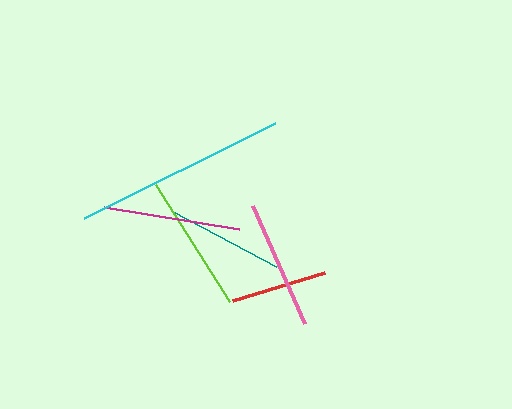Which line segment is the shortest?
The red line is the shortest at approximately 96 pixels.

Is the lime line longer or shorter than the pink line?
The lime line is longer than the pink line.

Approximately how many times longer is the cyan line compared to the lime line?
The cyan line is approximately 1.5 times the length of the lime line.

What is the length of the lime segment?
The lime segment is approximately 138 pixels long.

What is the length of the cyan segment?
The cyan segment is approximately 214 pixels long.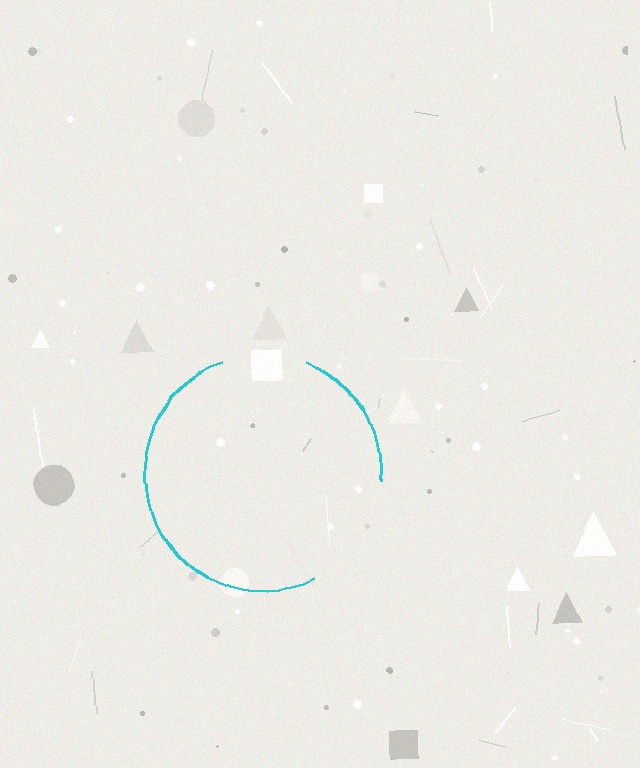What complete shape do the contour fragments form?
The contour fragments form a circle.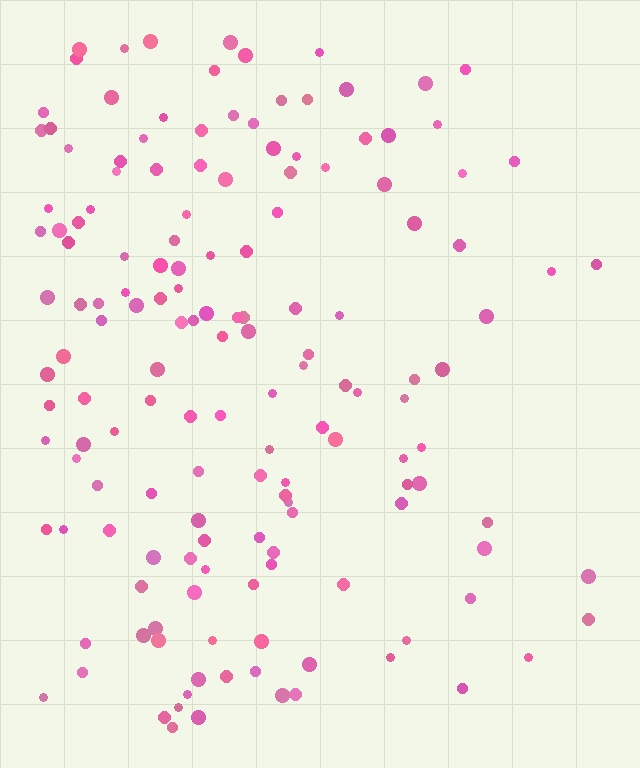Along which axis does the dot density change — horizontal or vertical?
Horizontal.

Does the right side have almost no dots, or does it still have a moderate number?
Still a moderate number, just noticeably fewer than the left.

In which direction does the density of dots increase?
From right to left, with the left side densest.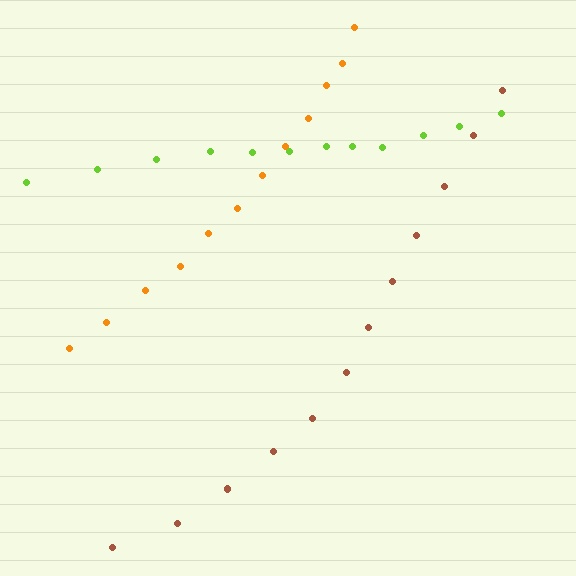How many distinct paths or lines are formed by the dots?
There are 3 distinct paths.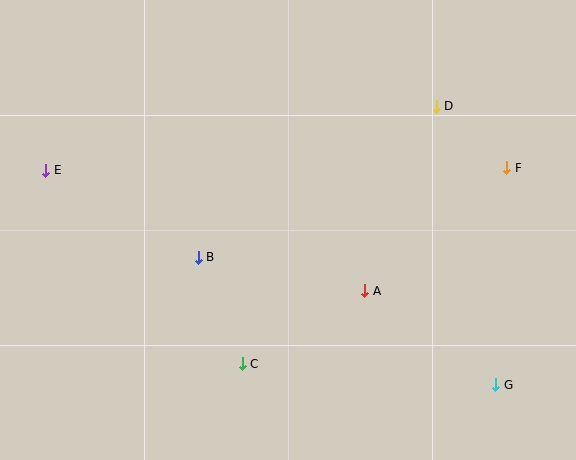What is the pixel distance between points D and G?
The distance between D and G is 285 pixels.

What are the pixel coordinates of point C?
Point C is at (242, 364).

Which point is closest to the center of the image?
Point B at (198, 257) is closest to the center.